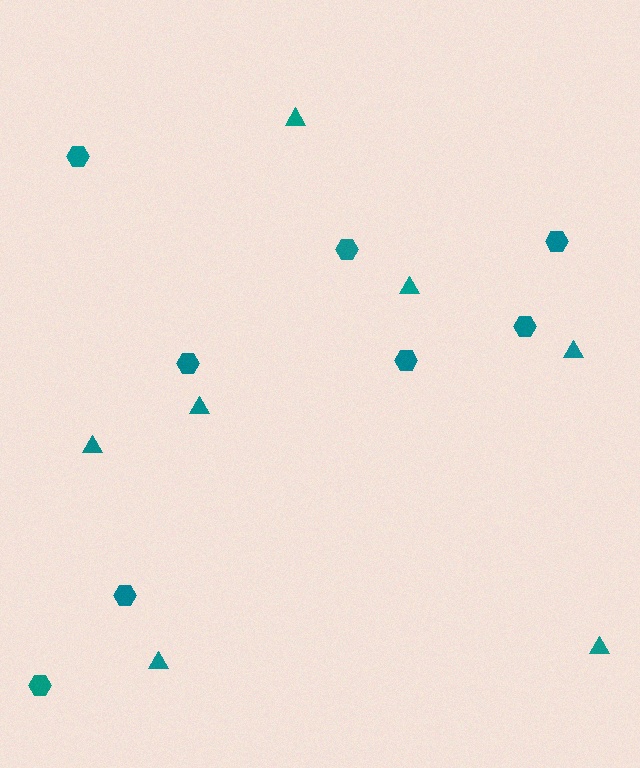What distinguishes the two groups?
There are 2 groups: one group of hexagons (8) and one group of triangles (7).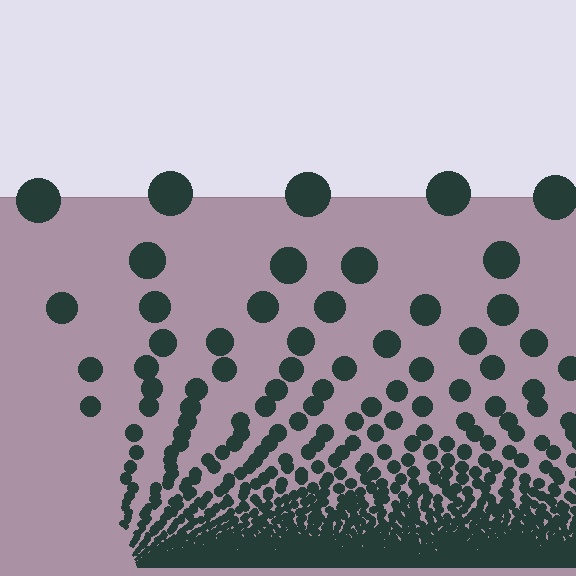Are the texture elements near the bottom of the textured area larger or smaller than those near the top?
Smaller. The gradient is inverted — elements near the bottom are smaller and denser.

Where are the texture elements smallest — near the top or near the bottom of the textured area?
Near the bottom.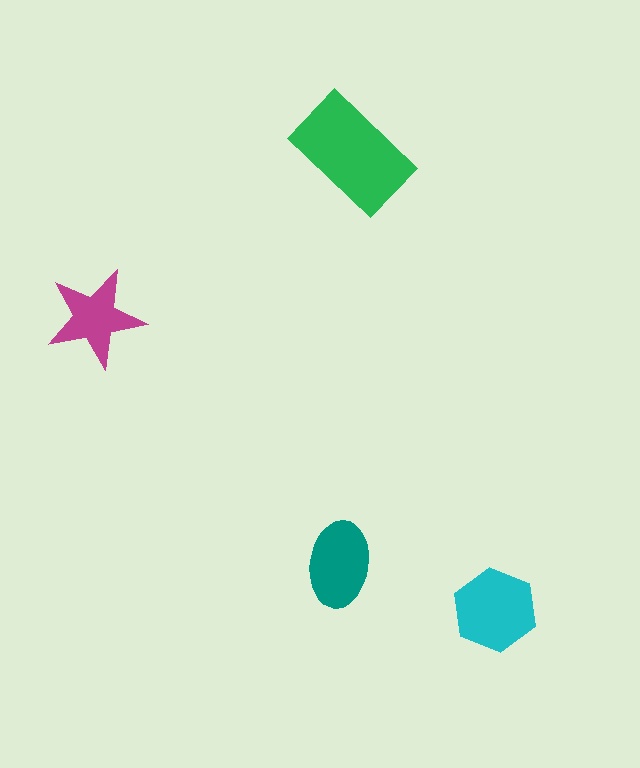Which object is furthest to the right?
The cyan hexagon is rightmost.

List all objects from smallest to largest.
The magenta star, the teal ellipse, the cyan hexagon, the green rectangle.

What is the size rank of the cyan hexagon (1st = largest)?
2nd.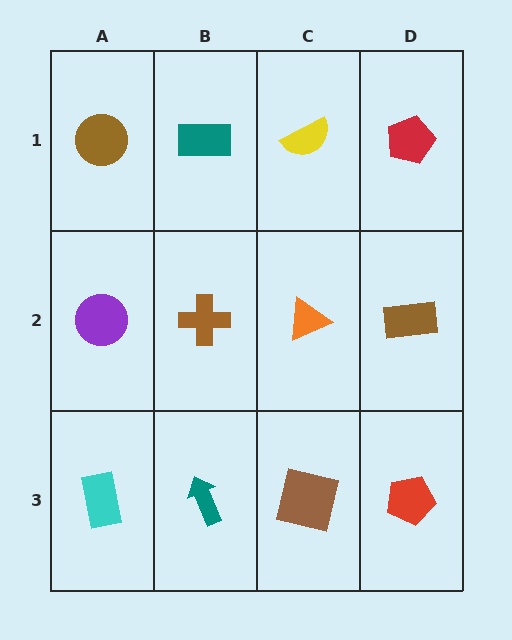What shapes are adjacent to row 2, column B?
A teal rectangle (row 1, column B), a teal arrow (row 3, column B), a purple circle (row 2, column A), an orange triangle (row 2, column C).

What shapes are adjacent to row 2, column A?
A brown circle (row 1, column A), a cyan rectangle (row 3, column A), a brown cross (row 2, column B).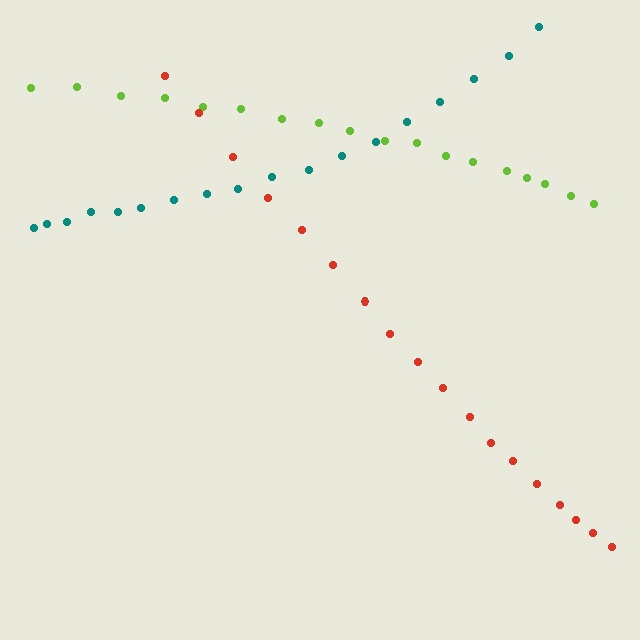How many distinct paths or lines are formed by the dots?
There are 3 distinct paths.